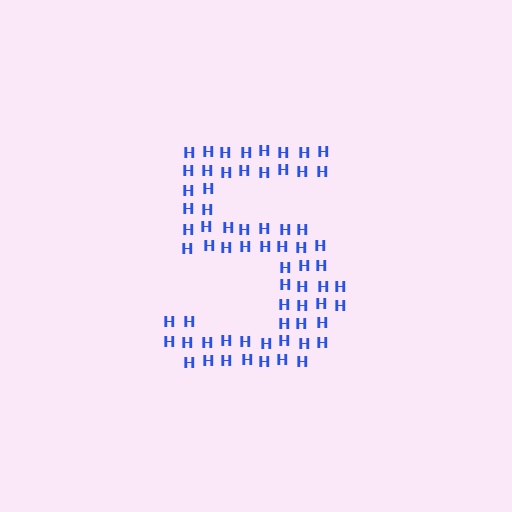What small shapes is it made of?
It is made of small letter H's.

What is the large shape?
The large shape is the digit 5.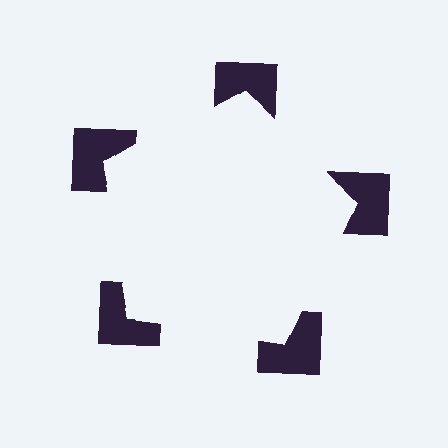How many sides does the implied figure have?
5 sides.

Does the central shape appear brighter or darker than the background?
It typically appears slightly brighter than the background, even though no actual brightness change is drawn.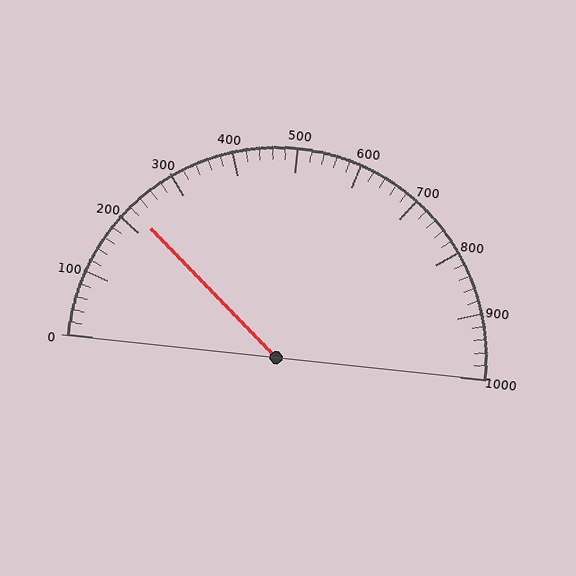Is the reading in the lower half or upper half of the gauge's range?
The reading is in the lower half of the range (0 to 1000).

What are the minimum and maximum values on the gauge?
The gauge ranges from 0 to 1000.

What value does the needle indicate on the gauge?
The needle indicates approximately 220.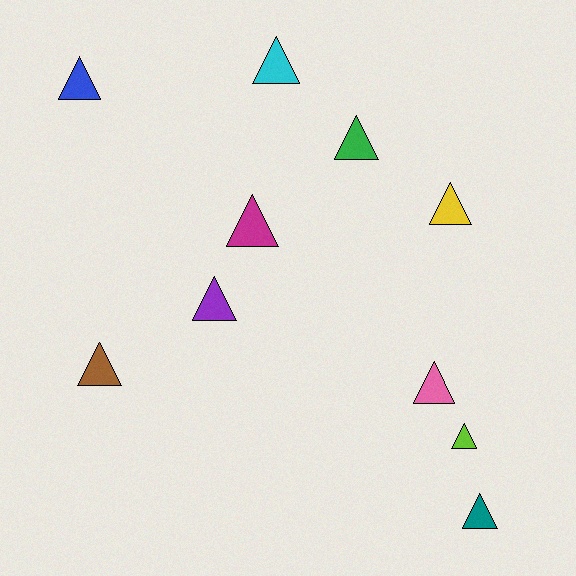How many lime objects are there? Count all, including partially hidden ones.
There is 1 lime object.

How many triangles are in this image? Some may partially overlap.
There are 10 triangles.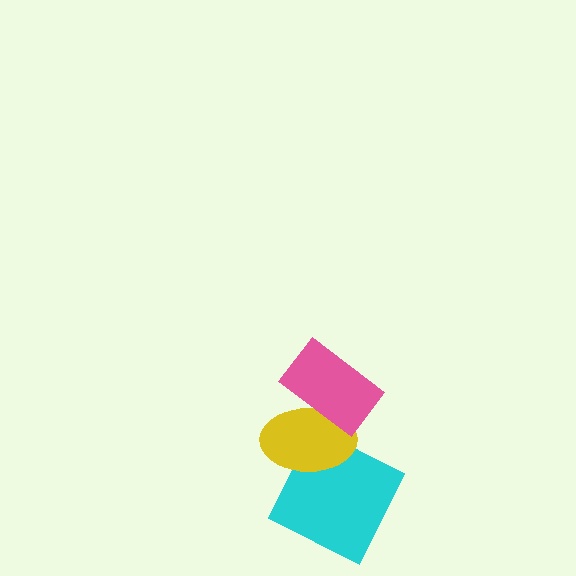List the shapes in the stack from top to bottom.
From top to bottom: the pink rectangle, the yellow ellipse, the cyan square.